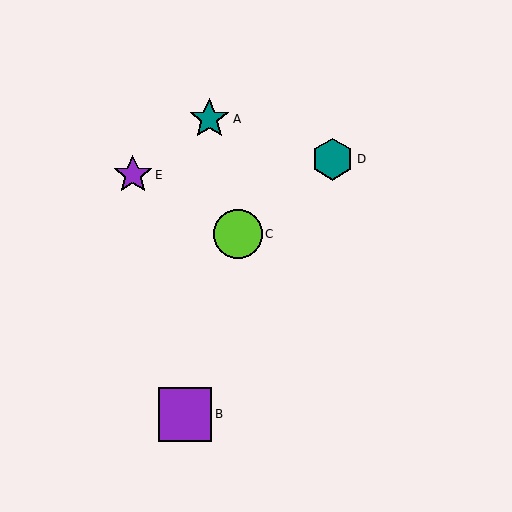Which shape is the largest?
The purple square (labeled B) is the largest.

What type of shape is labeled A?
Shape A is a teal star.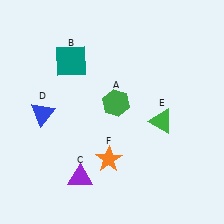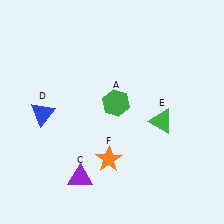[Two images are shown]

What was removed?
The teal square (B) was removed in Image 2.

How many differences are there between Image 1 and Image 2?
There is 1 difference between the two images.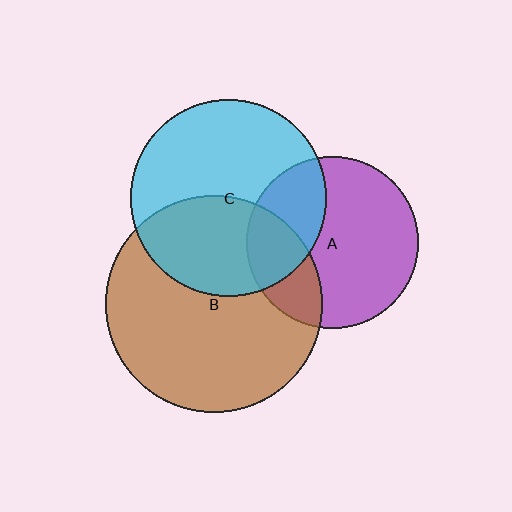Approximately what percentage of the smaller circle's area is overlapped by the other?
Approximately 30%.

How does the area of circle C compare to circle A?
Approximately 1.3 times.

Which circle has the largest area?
Circle B (brown).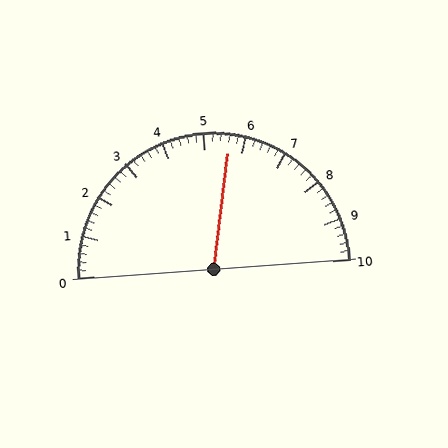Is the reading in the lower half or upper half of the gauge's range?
The reading is in the upper half of the range (0 to 10).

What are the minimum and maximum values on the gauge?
The gauge ranges from 0 to 10.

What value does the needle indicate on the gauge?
The needle indicates approximately 5.6.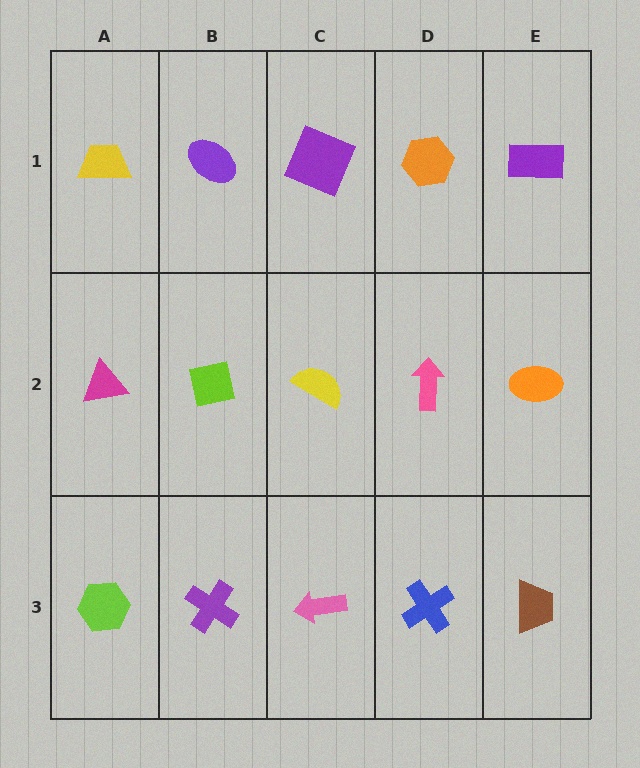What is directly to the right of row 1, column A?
A purple ellipse.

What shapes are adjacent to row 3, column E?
An orange ellipse (row 2, column E), a blue cross (row 3, column D).